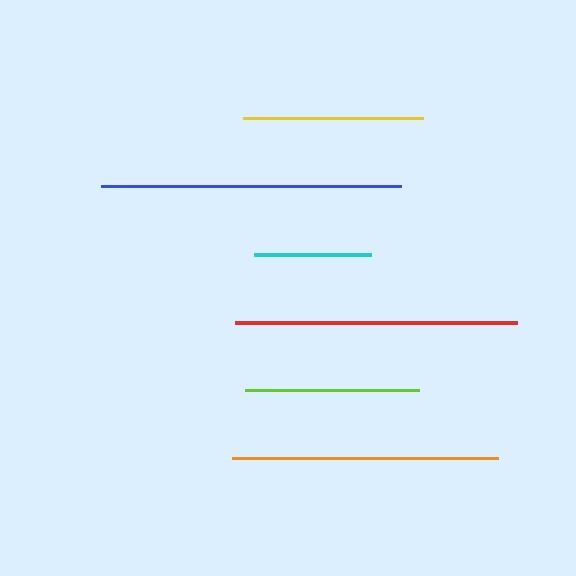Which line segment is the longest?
The blue line is the longest at approximately 299 pixels.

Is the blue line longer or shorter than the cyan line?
The blue line is longer than the cyan line.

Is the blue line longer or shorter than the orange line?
The blue line is longer than the orange line.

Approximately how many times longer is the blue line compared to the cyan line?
The blue line is approximately 2.6 times the length of the cyan line.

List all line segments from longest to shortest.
From longest to shortest: blue, red, orange, yellow, lime, cyan.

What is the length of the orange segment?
The orange segment is approximately 267 pixels long.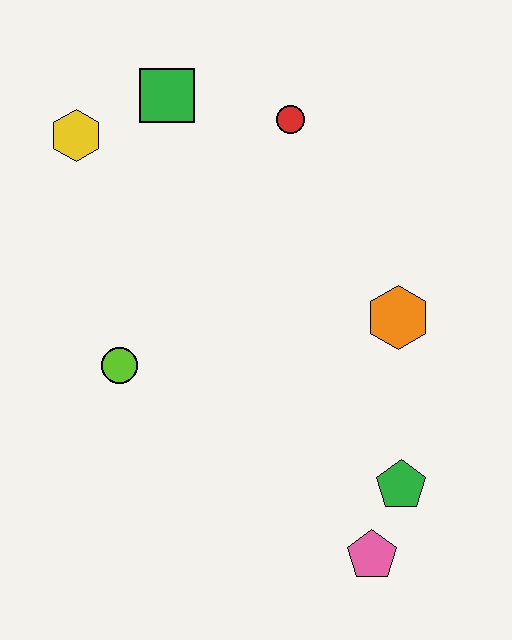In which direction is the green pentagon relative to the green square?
The green pentagon is below the green square.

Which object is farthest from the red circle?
The pink pentagon is farthest from the red circle.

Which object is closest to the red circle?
The green square is closest to the red circle.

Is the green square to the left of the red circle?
Yes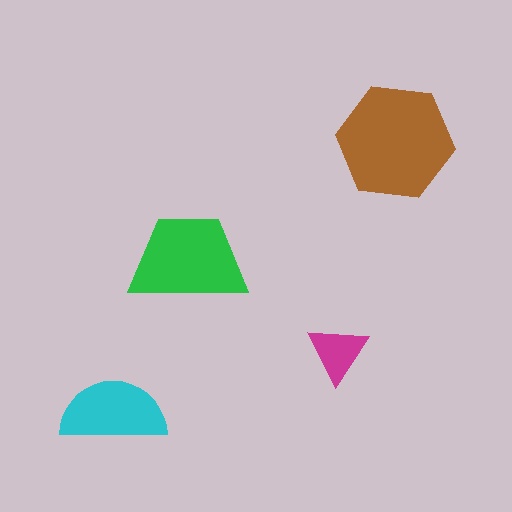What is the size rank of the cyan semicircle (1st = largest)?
3rd.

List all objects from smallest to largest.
The magenta triangle, the cyan semicircle, the green trapezoid, the brown hexagon.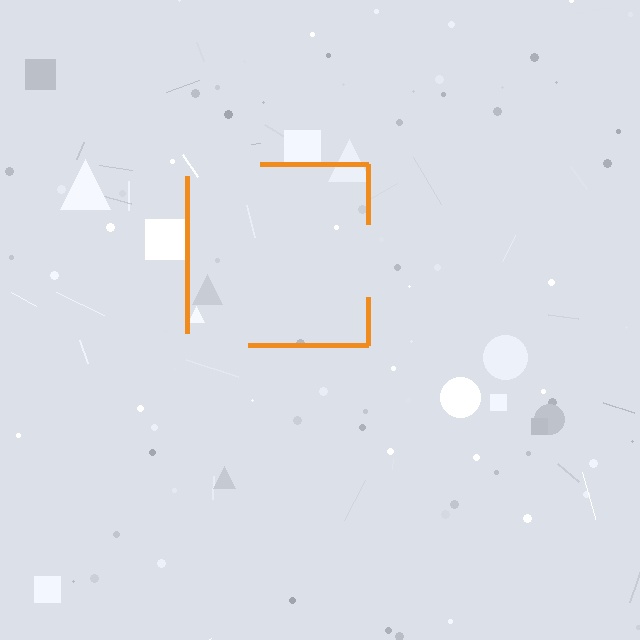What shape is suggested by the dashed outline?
The dashed outline suggests a square.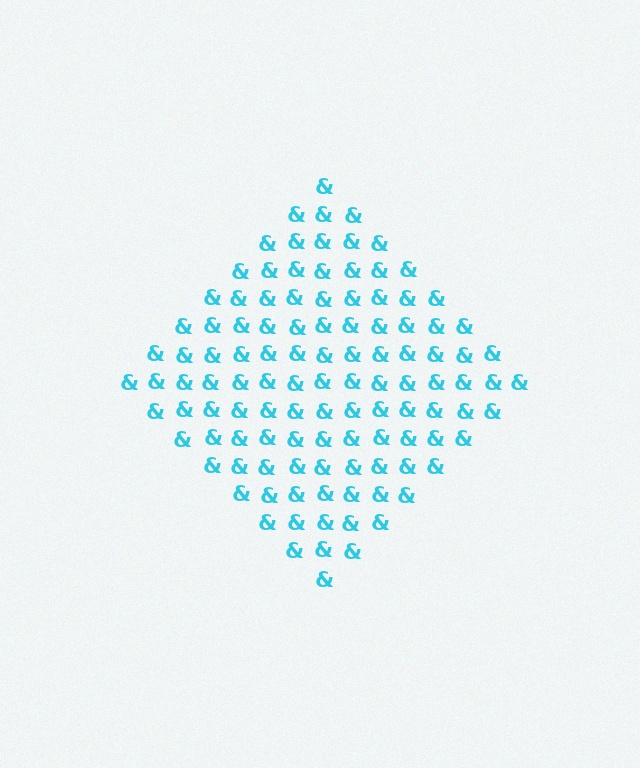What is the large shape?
The large shape is a diamond.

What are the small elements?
The small elements are ampersands.